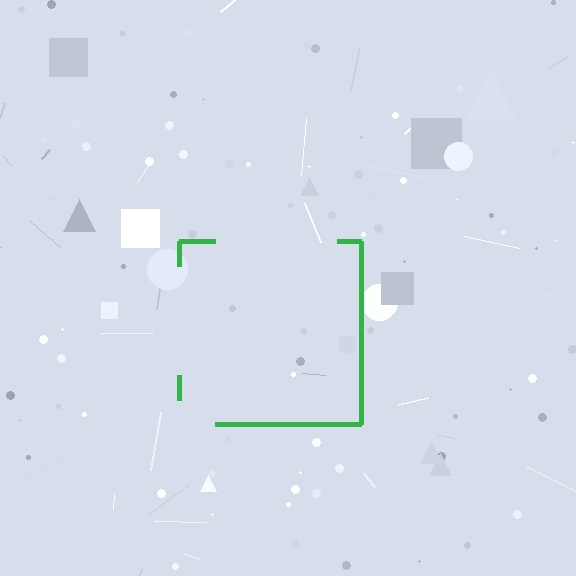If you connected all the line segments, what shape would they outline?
They would outline a square.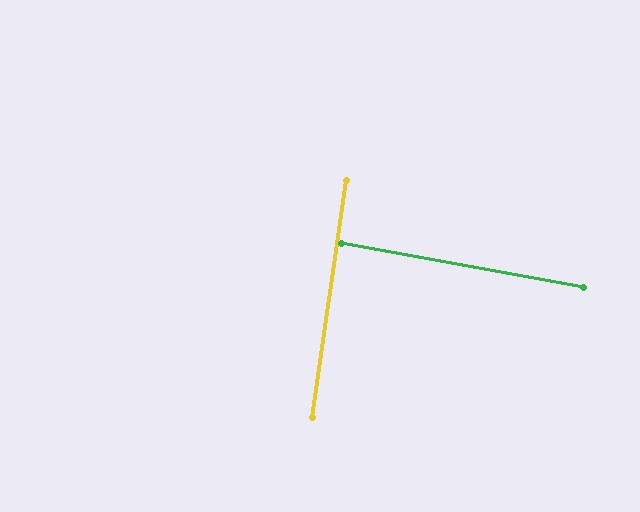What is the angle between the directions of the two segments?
Approximately 88 degrees.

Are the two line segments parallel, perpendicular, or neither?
Perpendicular — they meet at approximately 88°.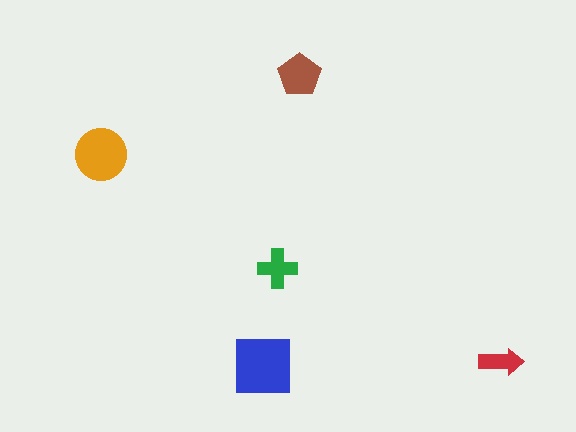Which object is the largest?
The blue square.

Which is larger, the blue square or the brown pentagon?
The blue square.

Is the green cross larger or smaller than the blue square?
Smaller.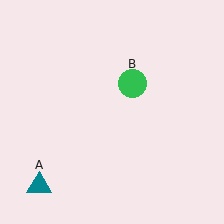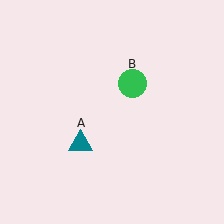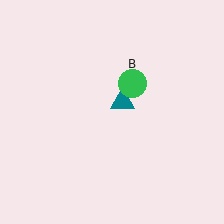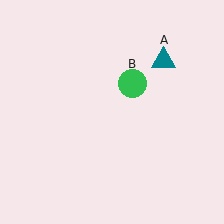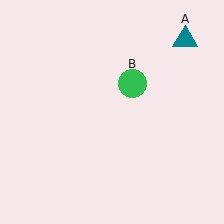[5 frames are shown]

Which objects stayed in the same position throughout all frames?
Green circle (object B) remained stationary.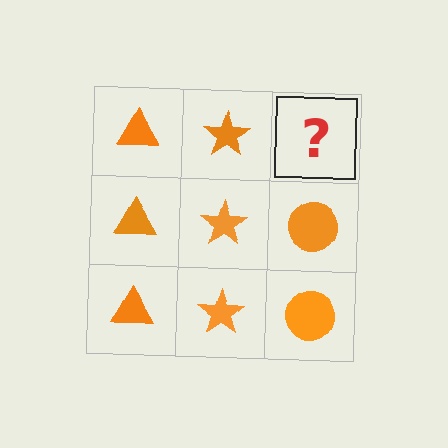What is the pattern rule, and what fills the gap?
The rule is that each column has a consistent shape. The gap should be filled with an orange circle.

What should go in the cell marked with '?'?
The missing cell should contain an orange circle.